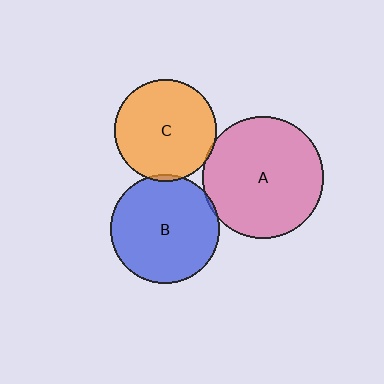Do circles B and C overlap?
Yes.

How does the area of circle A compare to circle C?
Approximately 1.4 times.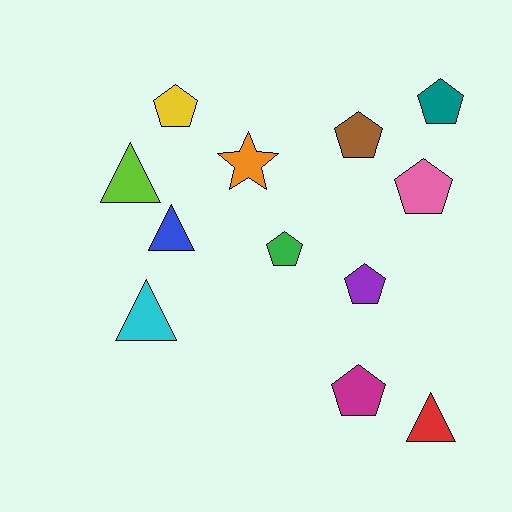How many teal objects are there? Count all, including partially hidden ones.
There is 1 teal object.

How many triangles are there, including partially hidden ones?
There are 4 triangles.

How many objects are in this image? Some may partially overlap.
There are 12 objects.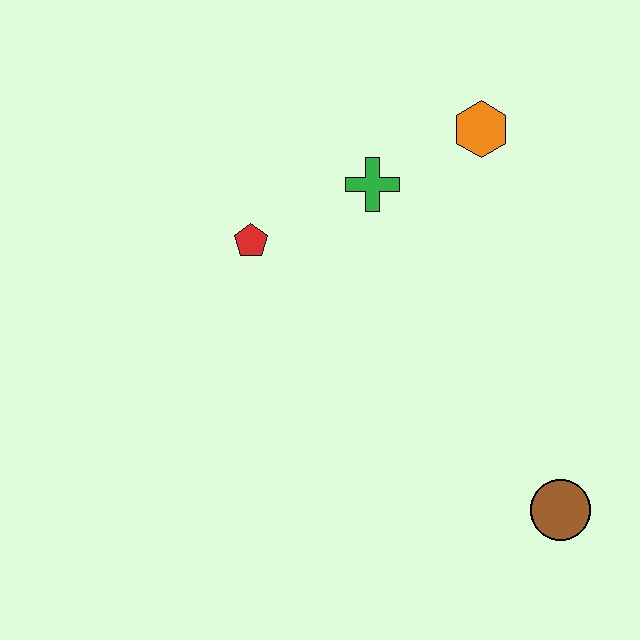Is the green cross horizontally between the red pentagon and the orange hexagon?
Yes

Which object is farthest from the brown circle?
The red pentagon is farthest from the brown circle.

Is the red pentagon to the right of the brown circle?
No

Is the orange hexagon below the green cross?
No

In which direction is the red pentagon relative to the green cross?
The red pentagon is to the left of the green cross.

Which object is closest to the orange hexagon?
The green cross is closest to the orange hexagon.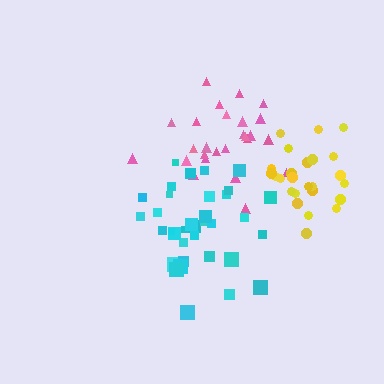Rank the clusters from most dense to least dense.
cyan, yellow, pink.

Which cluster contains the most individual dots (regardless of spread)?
Cyan (35).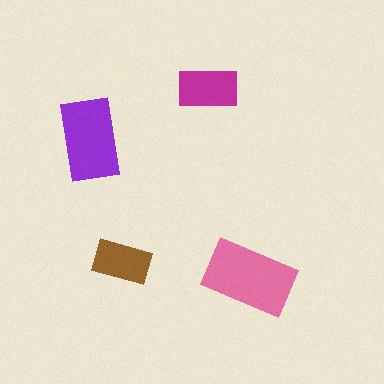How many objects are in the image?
There are 4 objects in the image.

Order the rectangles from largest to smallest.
the pink one, the purple one, the magenta one, the brown one.